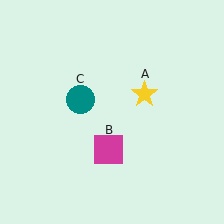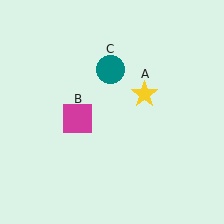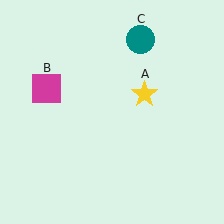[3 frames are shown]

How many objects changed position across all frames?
2 objects changed position: magenta square (object B), teal circle (object C).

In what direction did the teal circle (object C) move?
The teal circle (object C) moved up and to the right.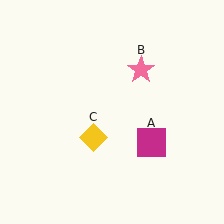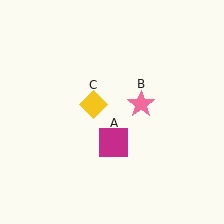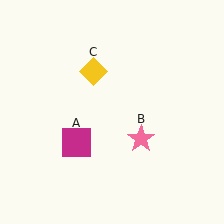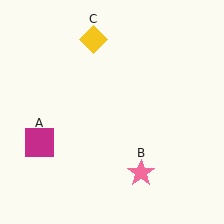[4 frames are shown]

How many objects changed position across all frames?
3 objects changed position: magenta square (object A), pink star (object B), yellow diamond (object C).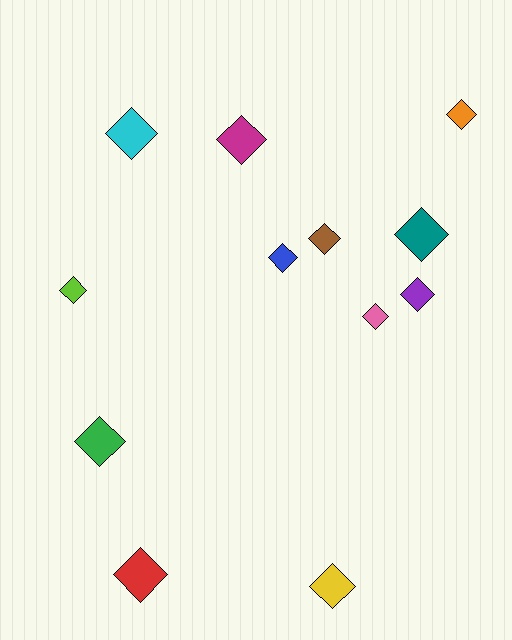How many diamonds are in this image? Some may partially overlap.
There are 12 diamonds.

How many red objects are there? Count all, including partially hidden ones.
There is 1 red object.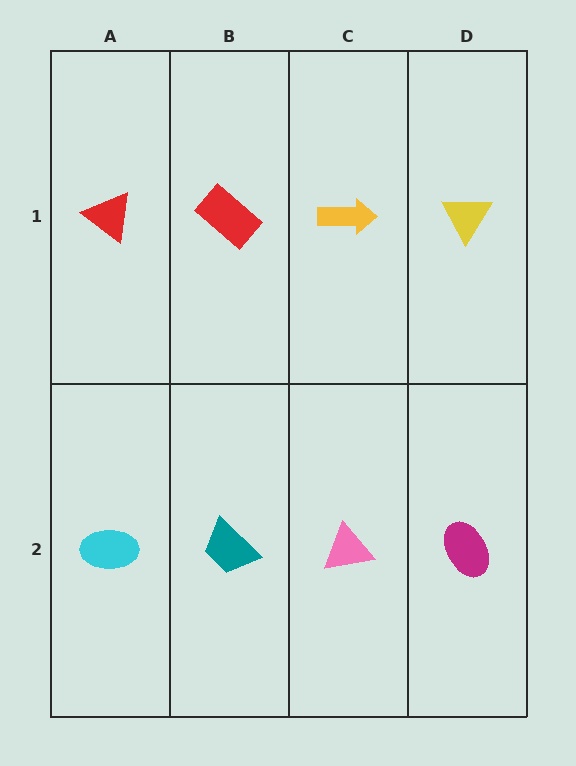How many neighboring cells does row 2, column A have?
2.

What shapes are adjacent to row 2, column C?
A yellow arrow (row 1, column C), a teal trapezoid (row 2, column B), a magenta ellipse (row 2, column D).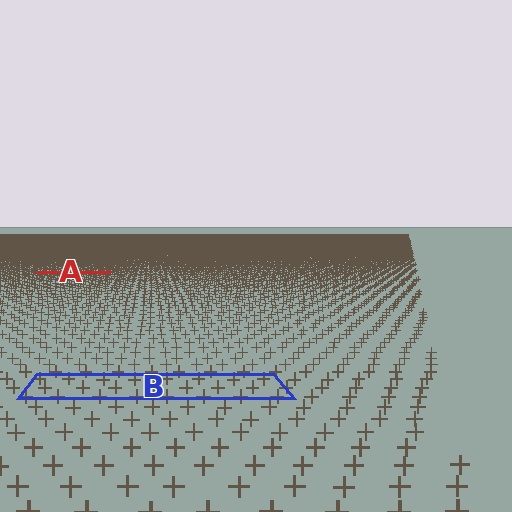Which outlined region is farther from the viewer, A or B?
Region A is farther from the viewer — the texture elements inside it appear smaller and more densely packed.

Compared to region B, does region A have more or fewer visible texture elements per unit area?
Region A has more texture elements per unit area — they are packed more densely because it is farther away.